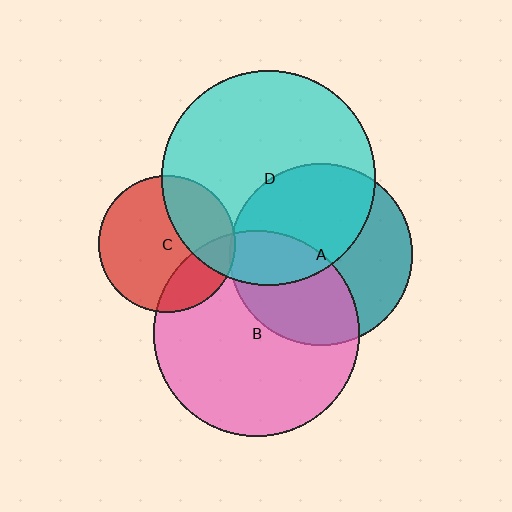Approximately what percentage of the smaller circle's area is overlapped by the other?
Approximately 25%.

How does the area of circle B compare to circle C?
Approximately 2.3 times.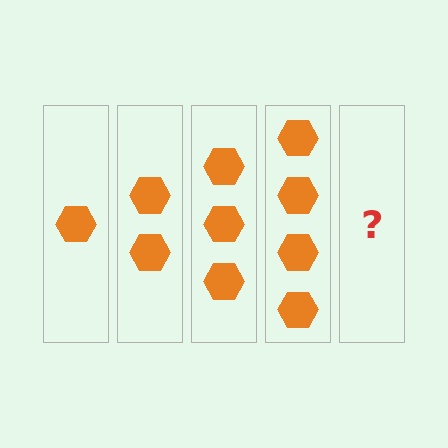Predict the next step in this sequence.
The next step is 5 hexagons.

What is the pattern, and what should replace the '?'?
The pattern is that each step adds one more hexagon. The '?' should be 5 hexagons.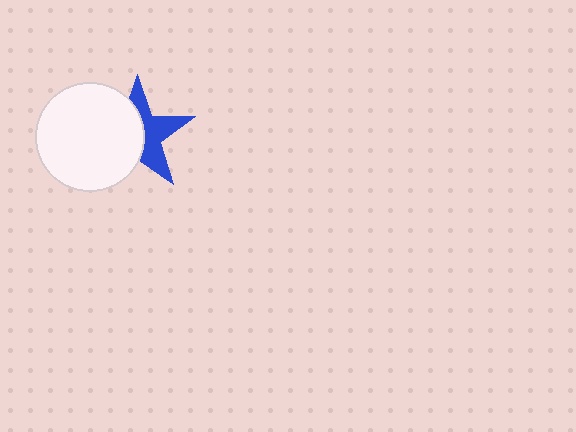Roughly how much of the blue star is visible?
About half of it is visible (roughly 47%).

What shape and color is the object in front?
The object in front is a white circle.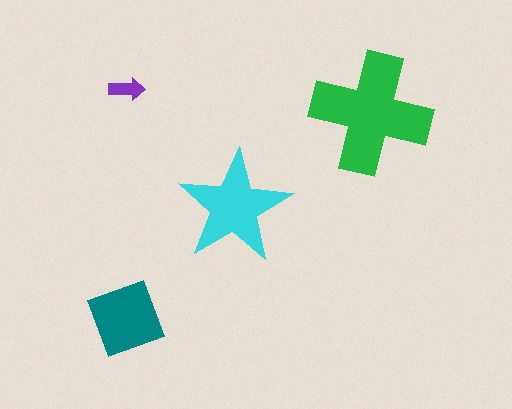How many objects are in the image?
There are 4 objects in the image.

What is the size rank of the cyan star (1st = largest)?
2nd.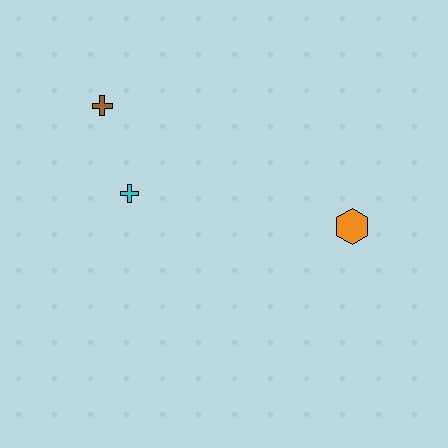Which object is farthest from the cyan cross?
The orange hexagon is farthest from the cyan cross.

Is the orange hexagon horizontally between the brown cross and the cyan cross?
No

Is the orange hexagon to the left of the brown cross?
No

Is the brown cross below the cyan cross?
No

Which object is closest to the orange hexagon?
The cyan cross is closest to the orange hexagon.